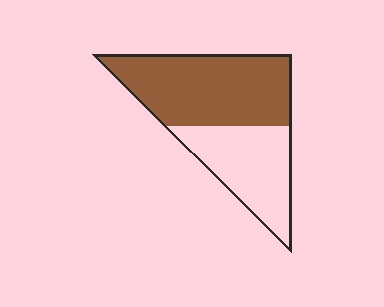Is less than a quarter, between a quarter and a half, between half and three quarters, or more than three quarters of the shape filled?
Between half and three quarters.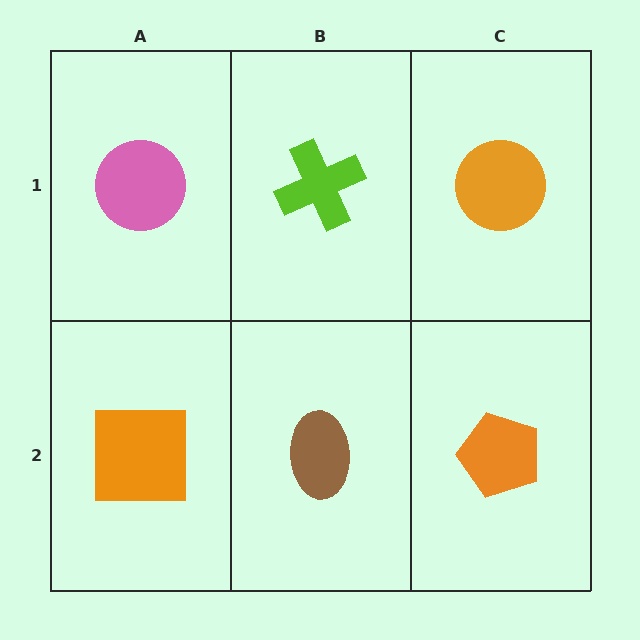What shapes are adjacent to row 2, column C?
An orange circle (row 1, column C), a brown ellipse (row 2, column B).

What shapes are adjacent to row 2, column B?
A lime cross (row 1, column B), an orange square (row 2, column A), an orange pentagon (row 2, column C).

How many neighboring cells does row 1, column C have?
2.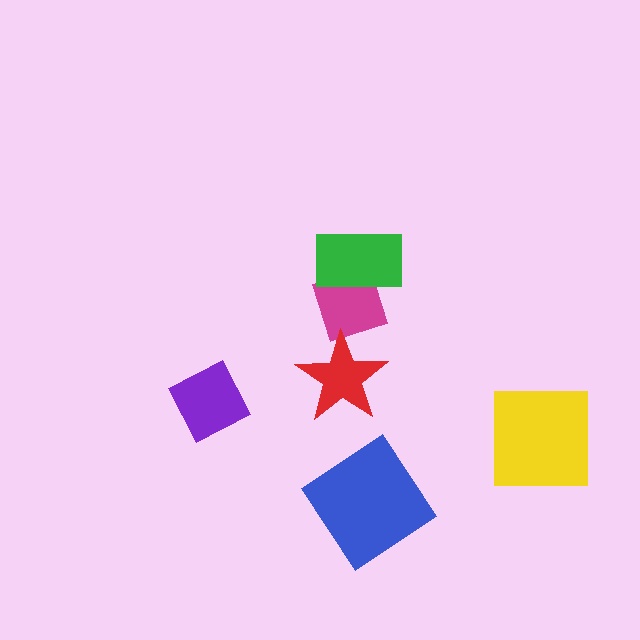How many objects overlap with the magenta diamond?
2 objects overlap with the magenta diamond.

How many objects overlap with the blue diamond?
0 objects overlap with the blue diamond.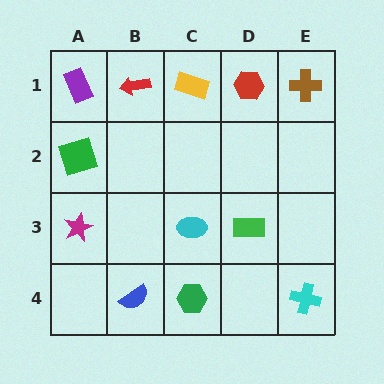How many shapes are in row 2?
1 shape.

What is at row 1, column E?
A brown cross.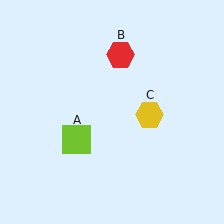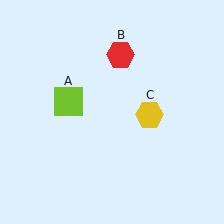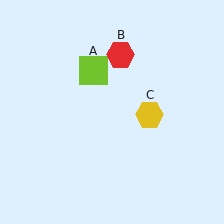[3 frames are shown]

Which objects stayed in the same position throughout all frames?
Red hexagon (object B) and yellow hexagon (object C) remained stationary.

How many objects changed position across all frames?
1 object changed position: lime square (object A).